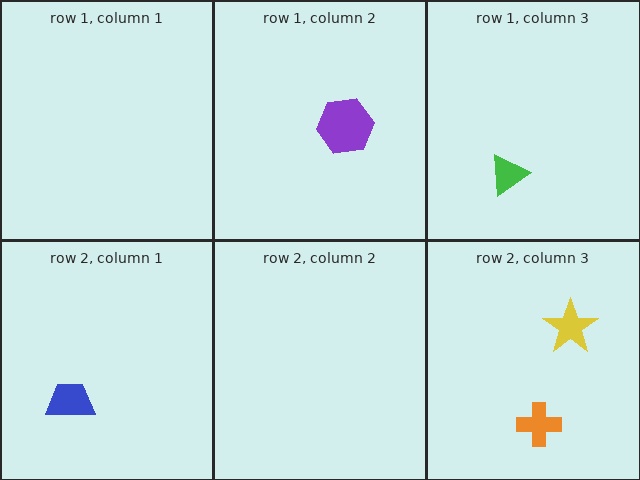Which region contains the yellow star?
The row 2, column 3 region.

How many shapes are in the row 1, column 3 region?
1.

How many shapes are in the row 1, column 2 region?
1.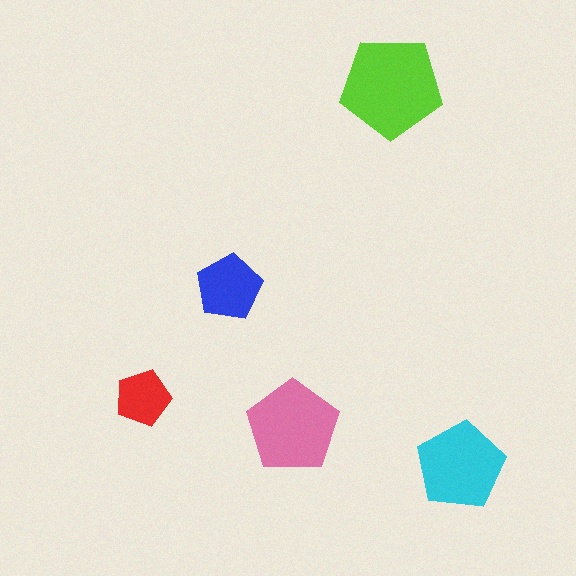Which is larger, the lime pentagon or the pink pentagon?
The lime one.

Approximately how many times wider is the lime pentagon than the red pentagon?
About 2 times wider.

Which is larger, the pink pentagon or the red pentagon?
The pink one.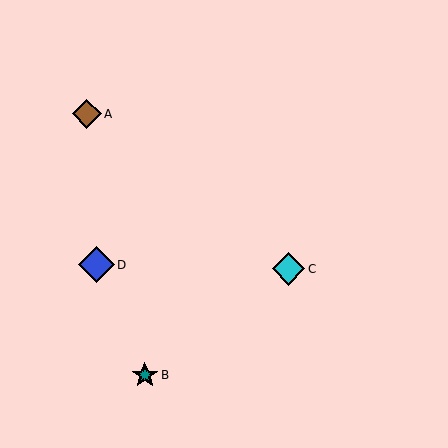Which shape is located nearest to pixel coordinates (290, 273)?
The cyan diamond (labeled C) at (289, 269) is nearest to that location.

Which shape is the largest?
The blue diamond (labeled D) is the largest.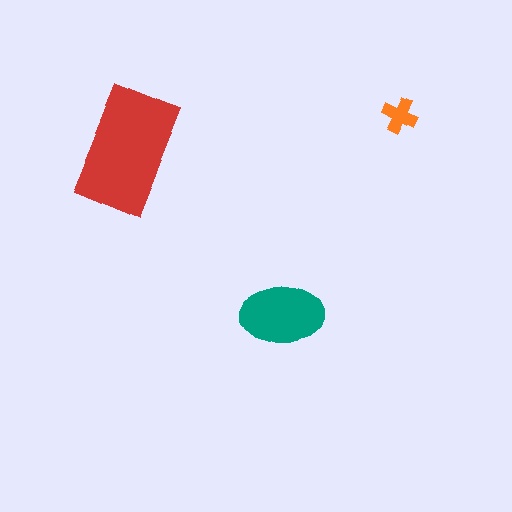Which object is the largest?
The red rectangle.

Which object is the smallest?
The orange cross.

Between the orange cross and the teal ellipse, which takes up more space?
The teal ellipse.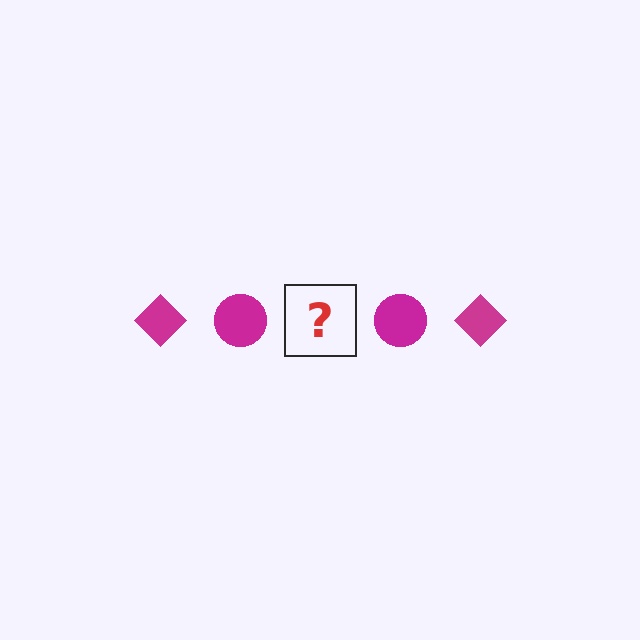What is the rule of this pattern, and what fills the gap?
The rule is that the pattern cycles through diamond, circle shapes in magenta. The gap should be filled with a magenta diamond.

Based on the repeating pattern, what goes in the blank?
The blank should be a magenta diamond.